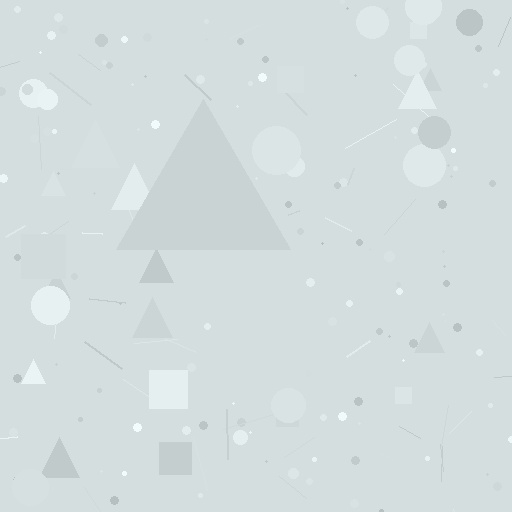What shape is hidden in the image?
A triangle is hidden in the image.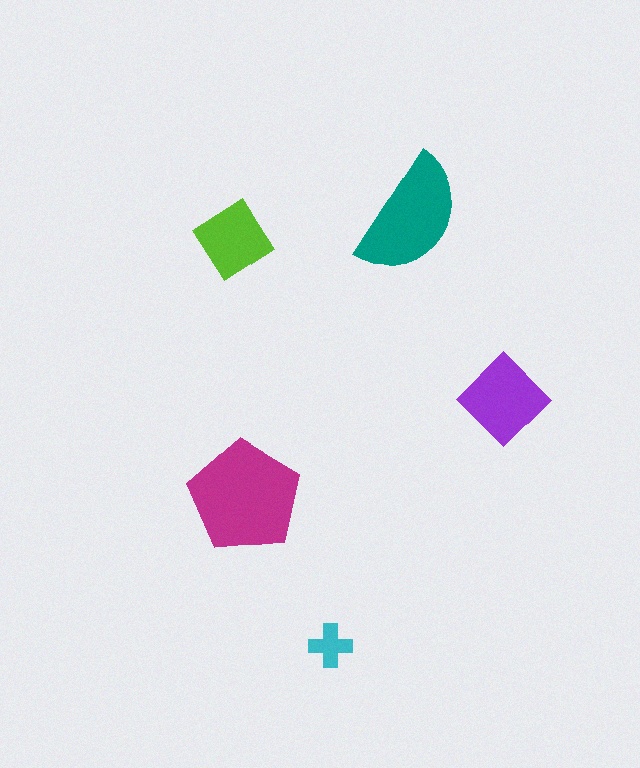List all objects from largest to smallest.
The magenta pentagon, the teal semicircle, the purple diamond, the lime diamond, the cyan cross.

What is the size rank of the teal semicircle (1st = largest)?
2nd.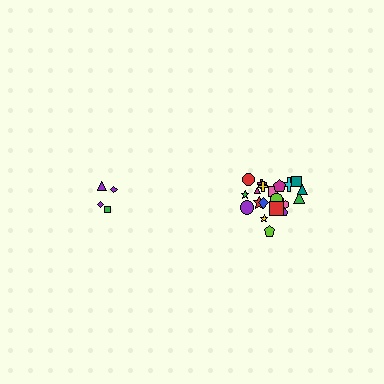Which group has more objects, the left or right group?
The right group.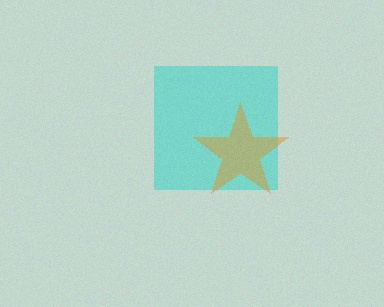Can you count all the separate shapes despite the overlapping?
Yes, there are 2 separate shapes.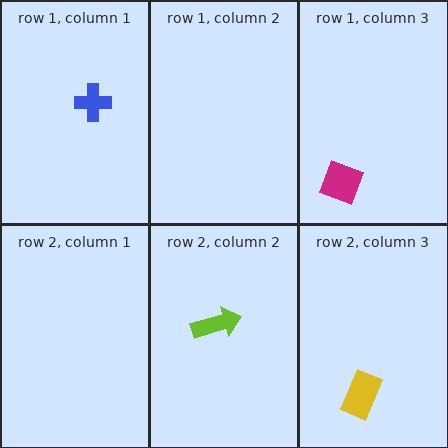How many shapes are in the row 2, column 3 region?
1.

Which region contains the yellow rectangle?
The row 2, column 3 region.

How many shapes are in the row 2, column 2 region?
1.